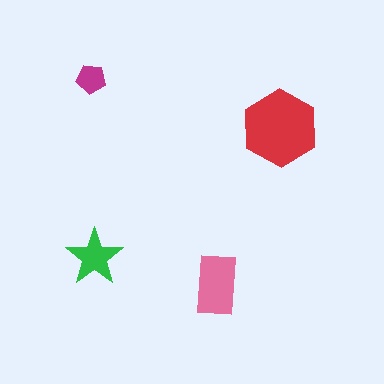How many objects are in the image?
There are 4 objects in the image.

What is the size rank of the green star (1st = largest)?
3rd.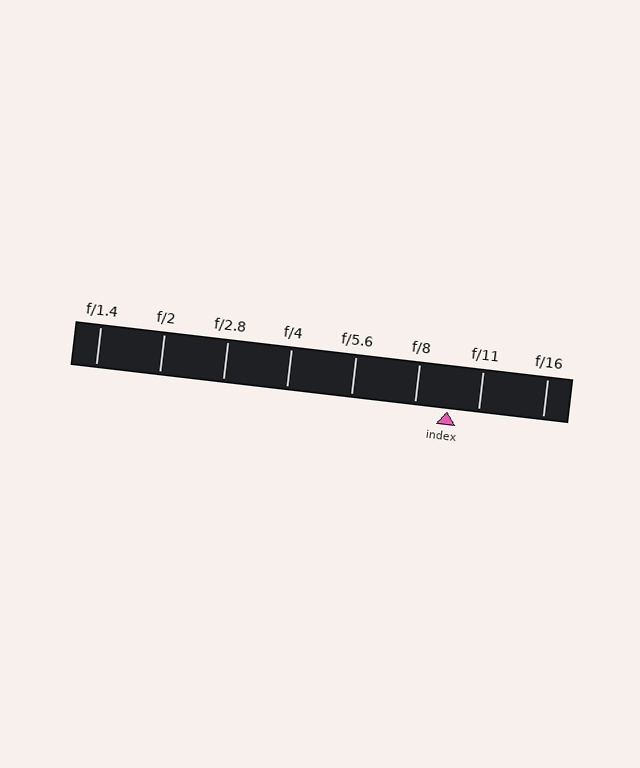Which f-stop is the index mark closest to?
The index mark is closest to f/11.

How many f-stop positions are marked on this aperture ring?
There are 8 f-stop positions marked.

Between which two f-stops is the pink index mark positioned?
The index mark is between f/8 and f/11.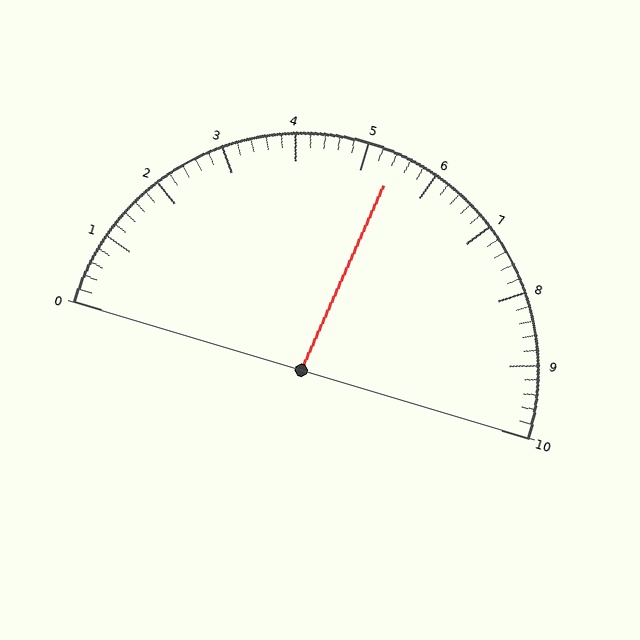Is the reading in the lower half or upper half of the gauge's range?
The reading is in the upper half of the range (0 to 10).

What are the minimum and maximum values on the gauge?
The gauge ranges from 0 to 10.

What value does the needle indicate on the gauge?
The needle indicates approximately 5.4.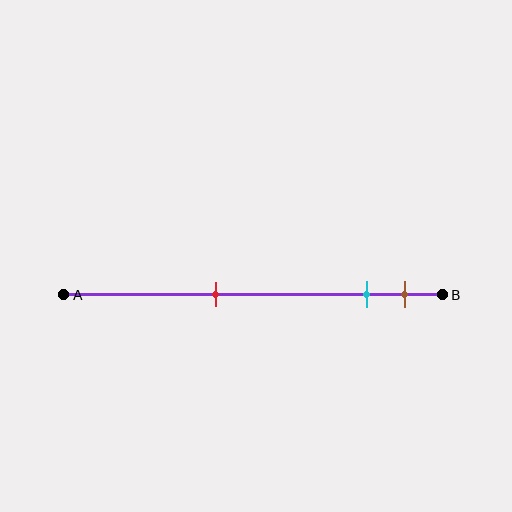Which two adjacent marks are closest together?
The cyan and brown marks are the closest adjacent pair.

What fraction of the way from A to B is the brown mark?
The brown mark is approximately 90% (0.9) of the way from A to B.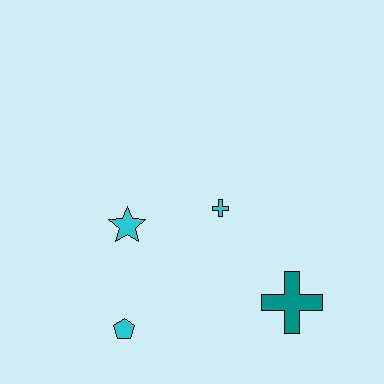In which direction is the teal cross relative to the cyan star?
The teal cross is to the right of the cyan star.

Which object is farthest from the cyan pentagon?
The teal cross is farthest from the cyan pentagon.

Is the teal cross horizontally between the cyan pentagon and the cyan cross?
No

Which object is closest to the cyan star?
The cyan cross is closest to the cyan star.